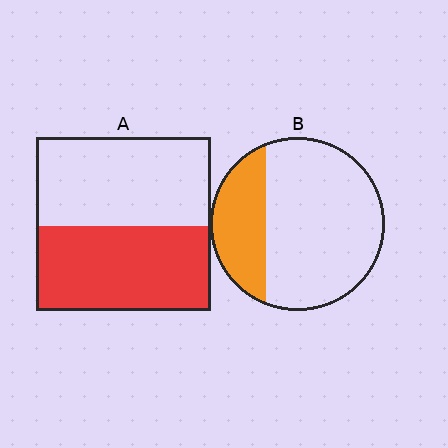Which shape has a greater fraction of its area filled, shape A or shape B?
Shape A.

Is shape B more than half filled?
No.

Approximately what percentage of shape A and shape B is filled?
A is approximately 50% and B is approximately 30%.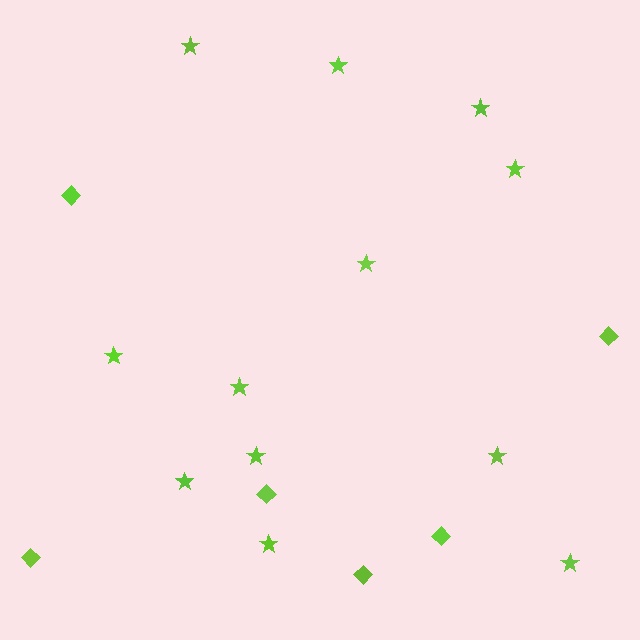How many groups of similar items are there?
There are 2 groups: one group of diamonds (6) and one group of stars (12).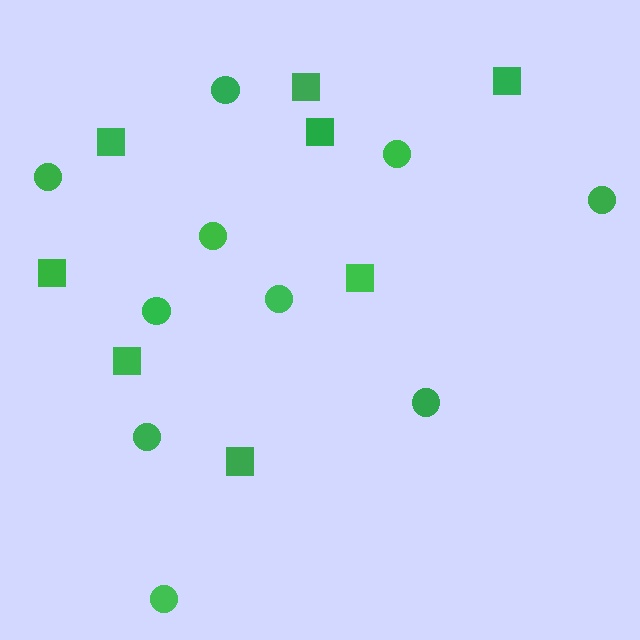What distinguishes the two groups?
There are 2 groups: one group of circles (10) and one group of squares (8).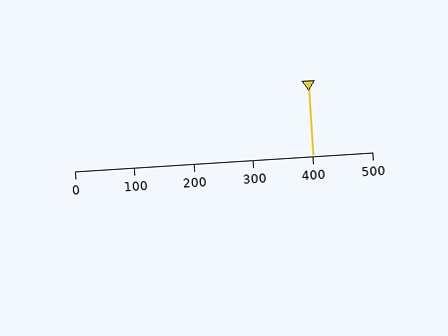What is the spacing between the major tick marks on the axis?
The major ticks are spaced 100 apart.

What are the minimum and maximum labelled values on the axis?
The axis runs from 0 to 500.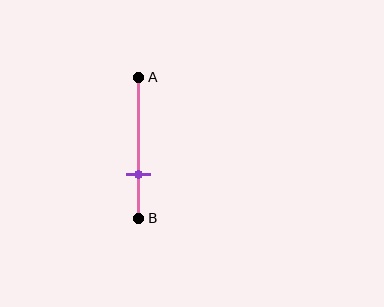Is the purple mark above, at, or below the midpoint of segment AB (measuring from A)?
The purple mark is below the midpoint of segment AB.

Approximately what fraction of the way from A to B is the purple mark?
The purple mark is approximately 70% of the way from A to B.